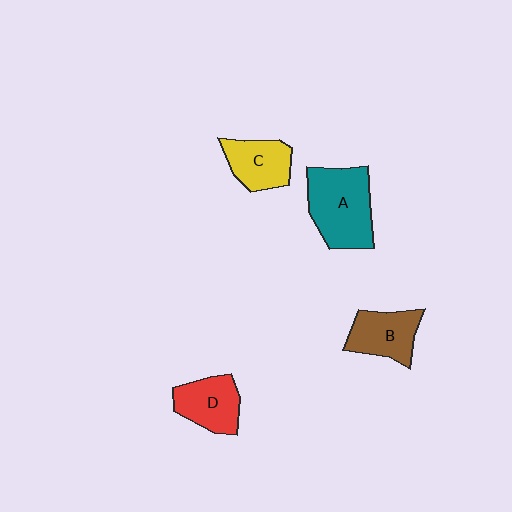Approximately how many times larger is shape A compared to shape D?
Approximately 1.5 times.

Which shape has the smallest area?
Shape C (yellow).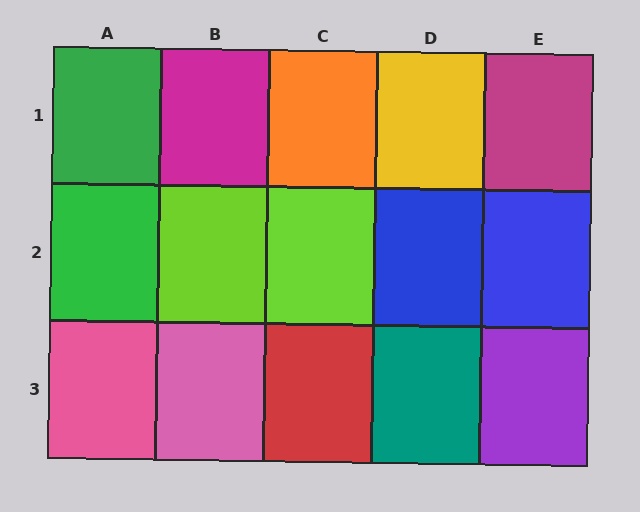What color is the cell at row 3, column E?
Purple.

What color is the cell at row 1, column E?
Magenta.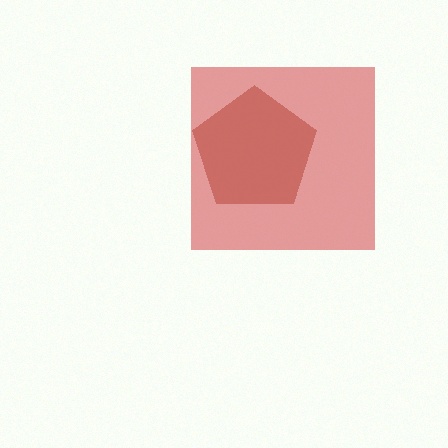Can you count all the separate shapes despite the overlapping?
Yes, there are 2 separate shapes.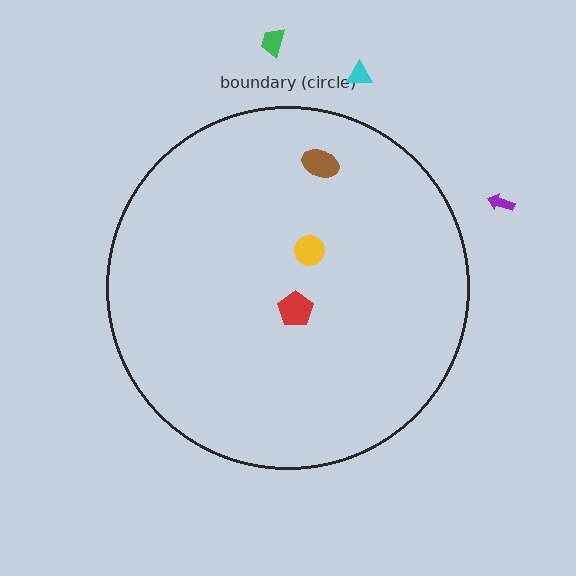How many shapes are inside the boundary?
3 inside, 3 outside.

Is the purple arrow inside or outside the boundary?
Outside.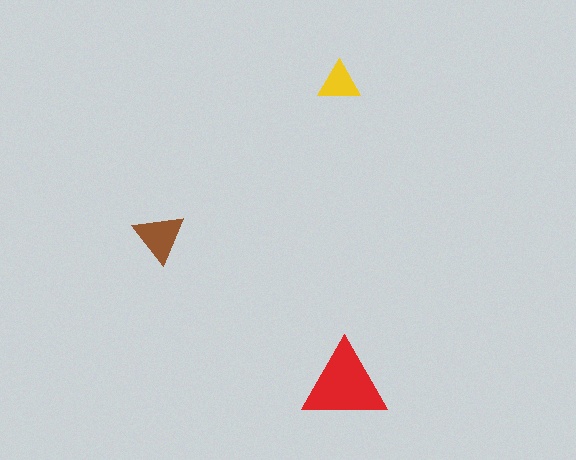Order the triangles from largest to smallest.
the red one, the brown one, the yellow one.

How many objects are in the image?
There are 3 objects in the image.